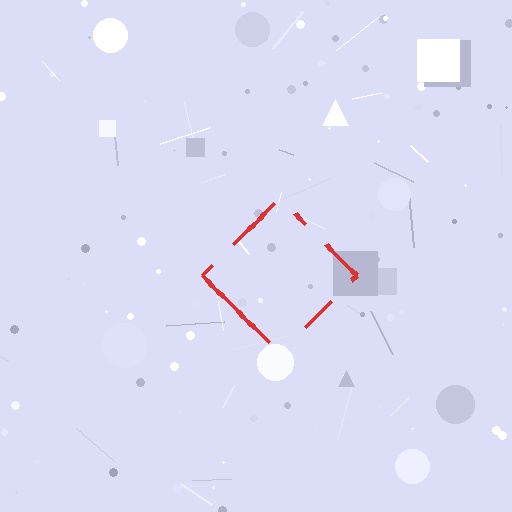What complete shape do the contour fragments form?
The contour fragments form a diamond.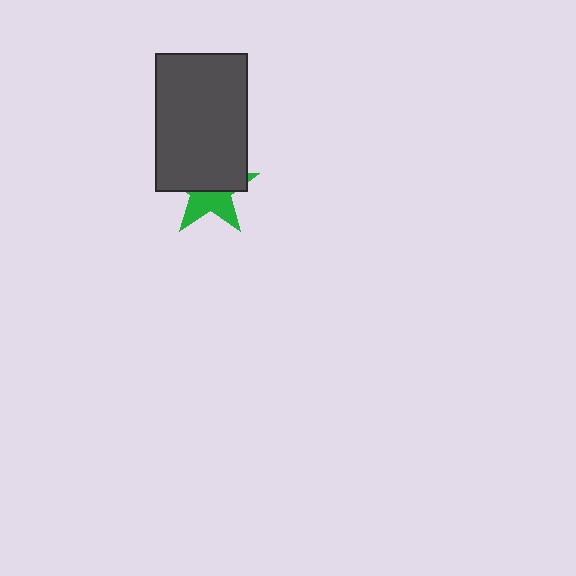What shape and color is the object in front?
The object in front is a dark gray rectangle.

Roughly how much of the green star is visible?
About half of it is visible (roughly 45%).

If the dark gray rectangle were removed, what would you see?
You would see the complete green star.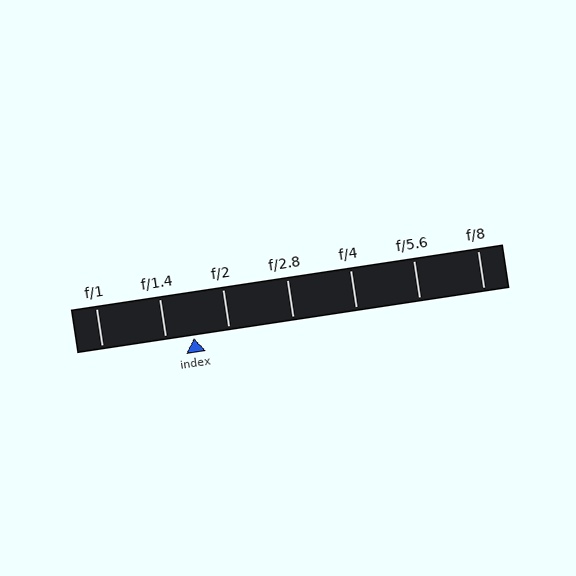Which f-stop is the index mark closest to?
The index mark is closest to f/1.4.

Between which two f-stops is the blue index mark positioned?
The index mark is between f/1.4 and f/2.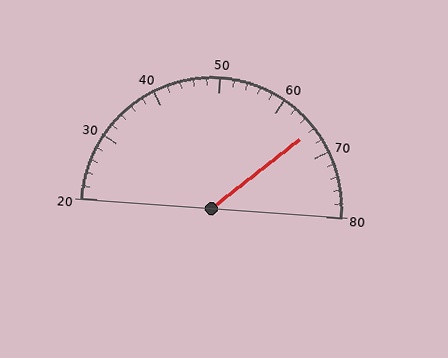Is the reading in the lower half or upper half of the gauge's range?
The reading is in the upper half of the range (20 to 80).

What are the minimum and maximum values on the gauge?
The gauge ranges from 20 to 80.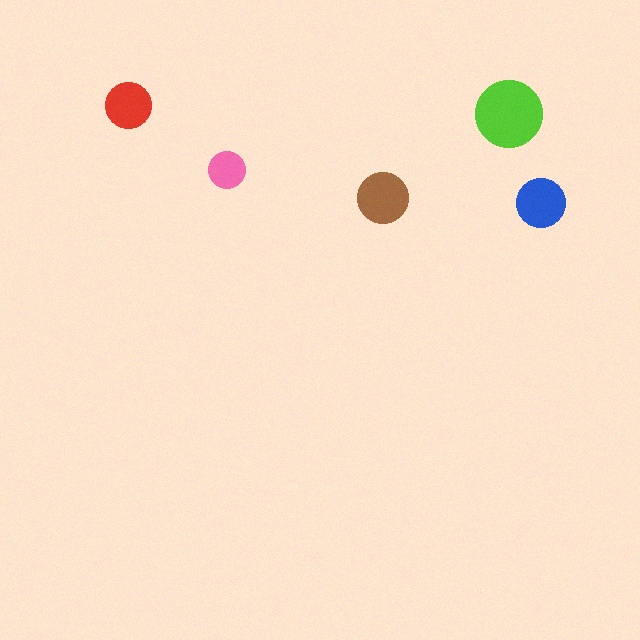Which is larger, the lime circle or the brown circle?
The lime one.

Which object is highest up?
The red circle is topmost.